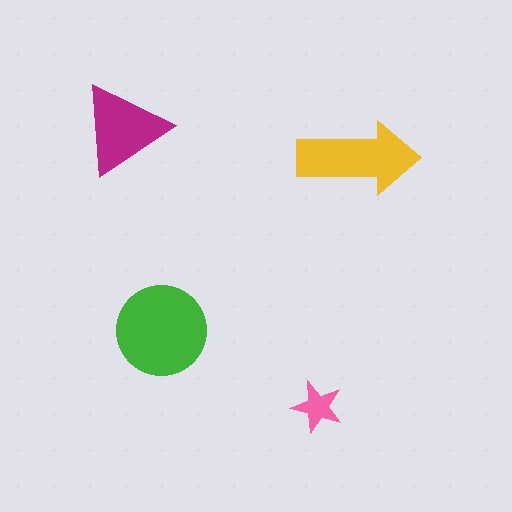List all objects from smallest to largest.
The pink star, the magenta triangle, the yellow arrow, the green circle.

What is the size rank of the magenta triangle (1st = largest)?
3rd.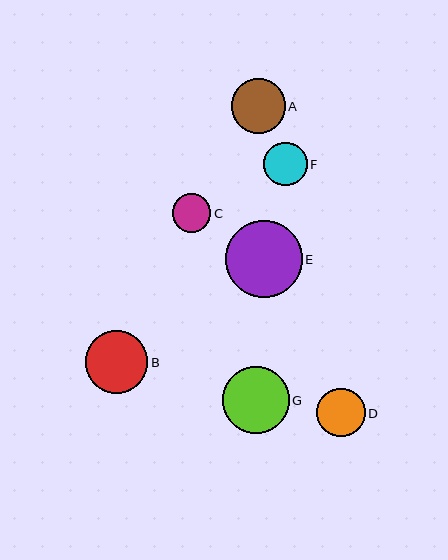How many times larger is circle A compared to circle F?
Circle A is approximately 1.2 times the size of circle F.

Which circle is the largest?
Circle E is the largest with a size of approximately 77 pixels.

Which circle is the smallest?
Circle C is the smallest with a size of approximately 38 pixels.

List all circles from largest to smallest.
From largest to smallest: E, G, B, A, D, F, C.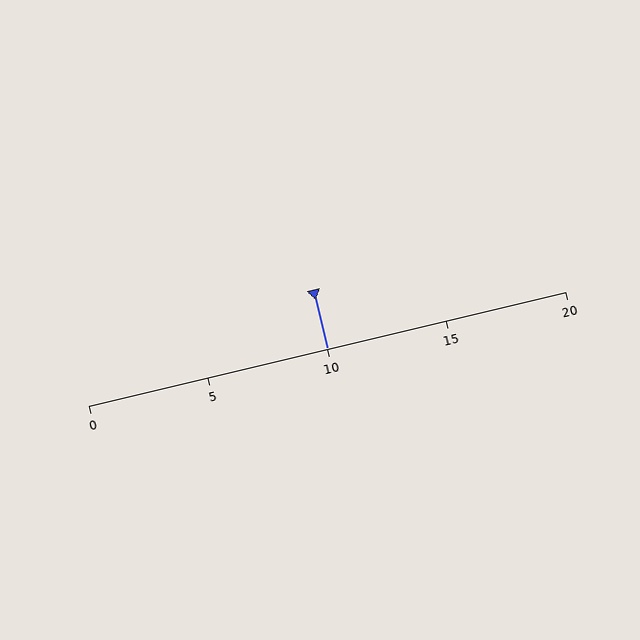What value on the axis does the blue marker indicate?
The marker indicates approximately 10.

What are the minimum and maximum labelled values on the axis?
The axis runs from 0 to 20.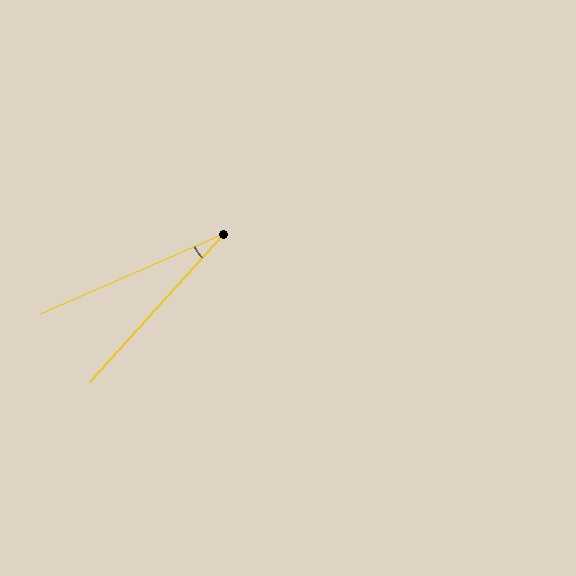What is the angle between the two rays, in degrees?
Approximately 24 degrees.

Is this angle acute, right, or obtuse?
It is acute.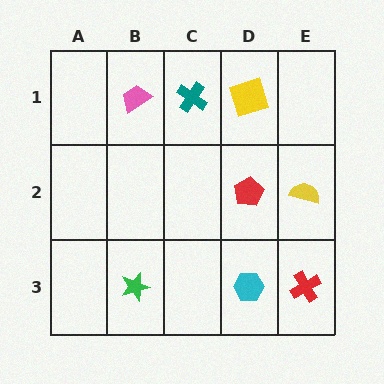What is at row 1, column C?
A teal cross.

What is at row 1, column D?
A yellow square.